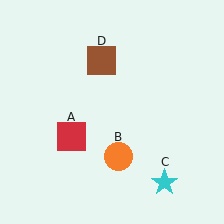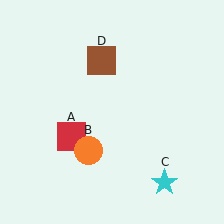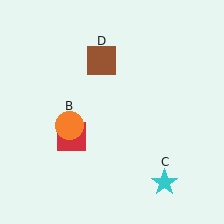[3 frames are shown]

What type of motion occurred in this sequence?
The orange circle (object B) rotated clockwise around the center of the scene.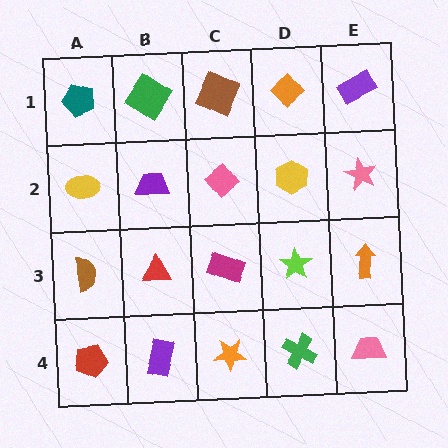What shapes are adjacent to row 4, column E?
An orange arrow (row 3, column E), a green cross (row 4, column D).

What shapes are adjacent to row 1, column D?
A yellow hexagon (row 2, column D), a brown square (row 1, column C), a purple rectangle (row 1, column E).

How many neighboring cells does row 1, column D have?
3.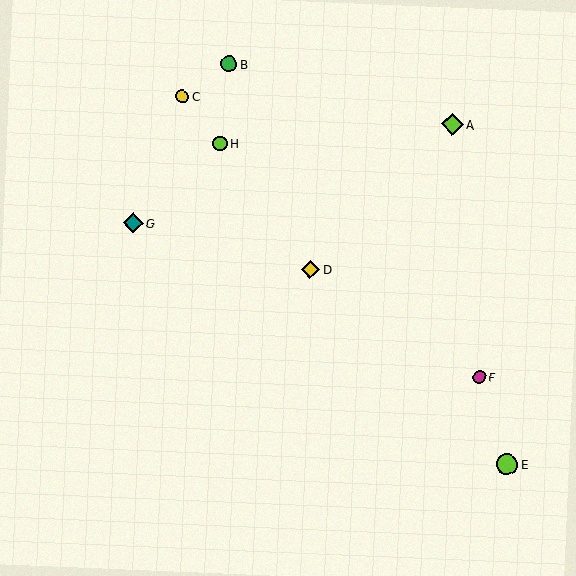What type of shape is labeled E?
Shape E is a lime circle.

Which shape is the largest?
The lime diamond (labeled A) is the largest.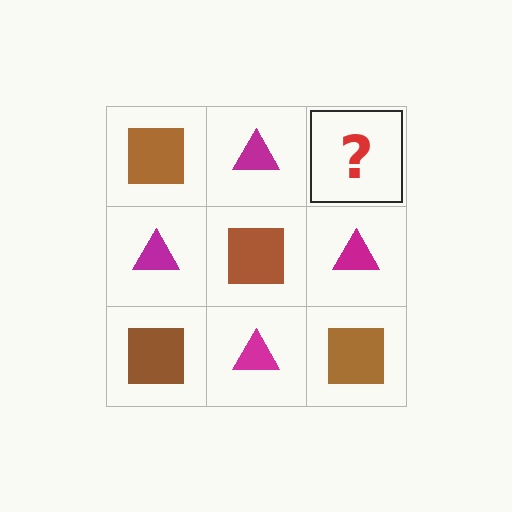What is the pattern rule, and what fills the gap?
The rule is that it alternates brown square and magenta triangle in a checkerboard pattern. The gap should be filled with a brown square.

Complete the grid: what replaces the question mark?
The question mark should be replaced with a brown square.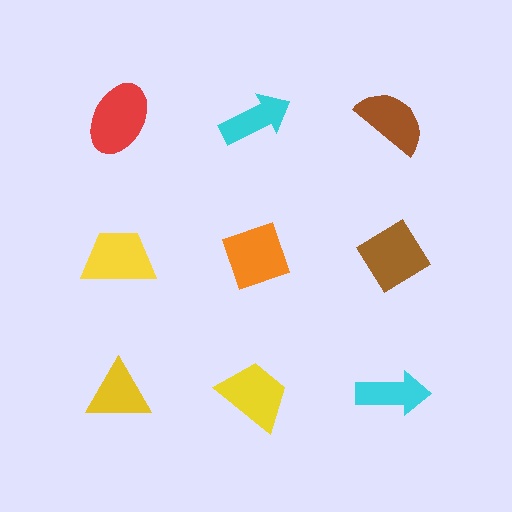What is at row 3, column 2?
A yellow trapezoid.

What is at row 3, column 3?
A cyan arrow.